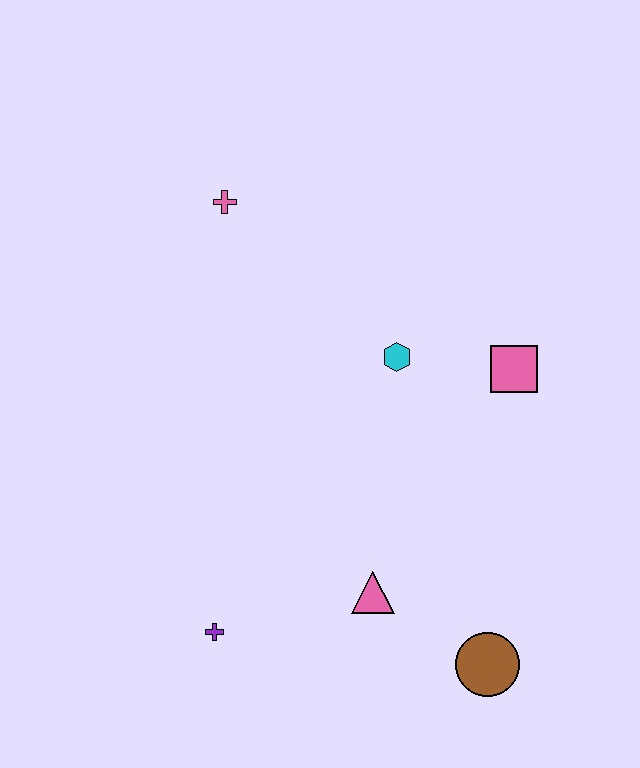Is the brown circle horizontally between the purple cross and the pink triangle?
No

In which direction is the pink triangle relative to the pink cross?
The pink triangle is below the pink cross.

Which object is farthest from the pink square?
The purple cross is farthest from the pink square.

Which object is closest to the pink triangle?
The brown circle is closest to the pink triangle.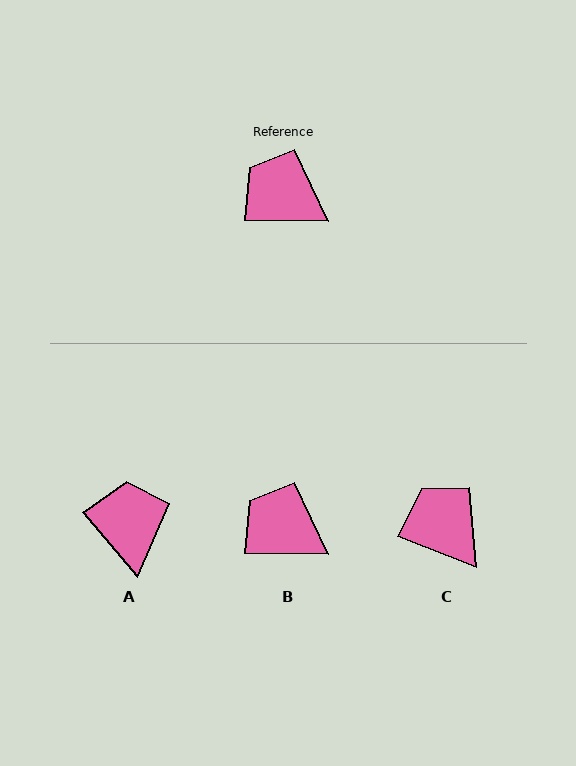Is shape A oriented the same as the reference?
No, it is off by about 49 degrees.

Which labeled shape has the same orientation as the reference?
B.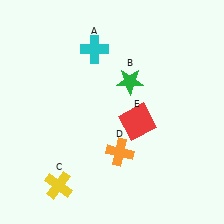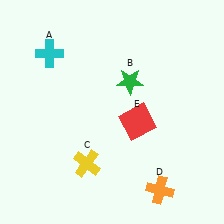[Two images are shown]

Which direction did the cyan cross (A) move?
The cyan cross (A) moved left.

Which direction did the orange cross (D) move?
The orange cross (D) moved right.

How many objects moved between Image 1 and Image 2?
3 objects moved between the two images.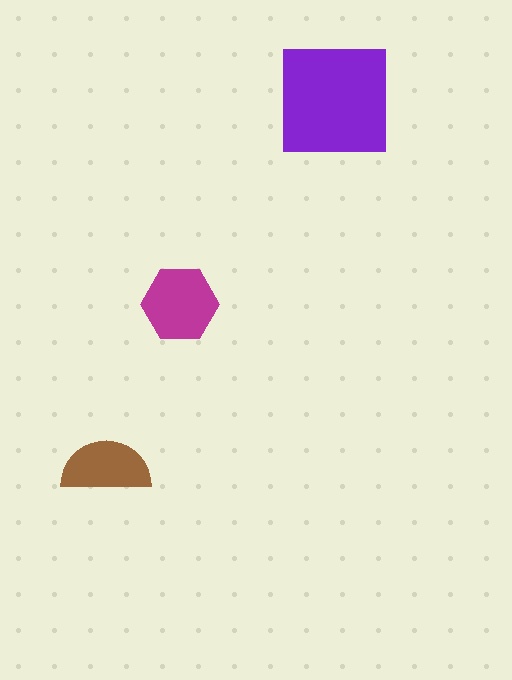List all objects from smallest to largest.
The brown semicircle, the magenta hexagon, the purple square.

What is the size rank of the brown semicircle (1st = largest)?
3rd.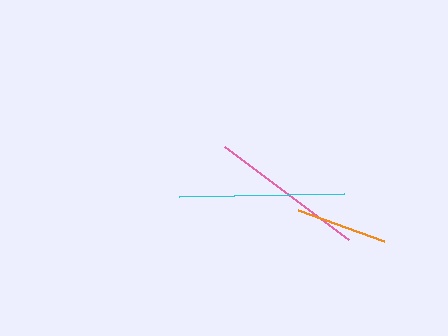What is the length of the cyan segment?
The cyan segment is approximately 165 pixels long.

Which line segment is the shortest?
The orange line is the shortest at approximately 92 pixels.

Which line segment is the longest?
The cyan line is the longest at approximately 165 pixels.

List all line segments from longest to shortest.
From longest to shortest: cyan, pink, orange.